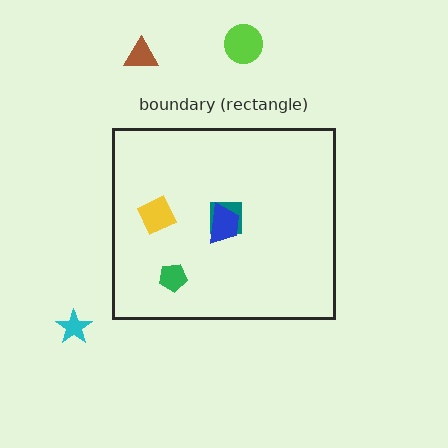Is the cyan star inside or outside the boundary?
Outside.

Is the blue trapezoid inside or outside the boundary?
Inside.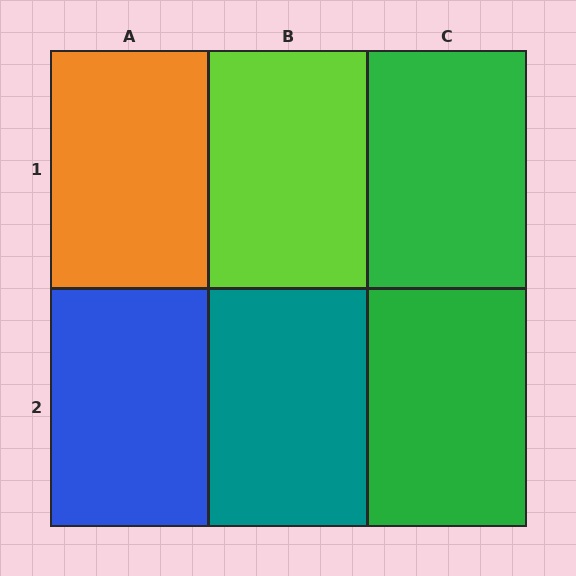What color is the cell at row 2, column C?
Green.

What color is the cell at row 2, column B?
Teal.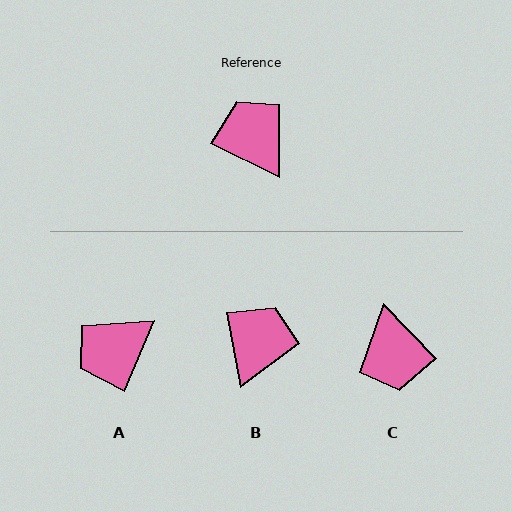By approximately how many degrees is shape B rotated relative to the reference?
Approximately 53 degrees clockwise.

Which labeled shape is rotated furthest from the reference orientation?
C, about 161 degrees away.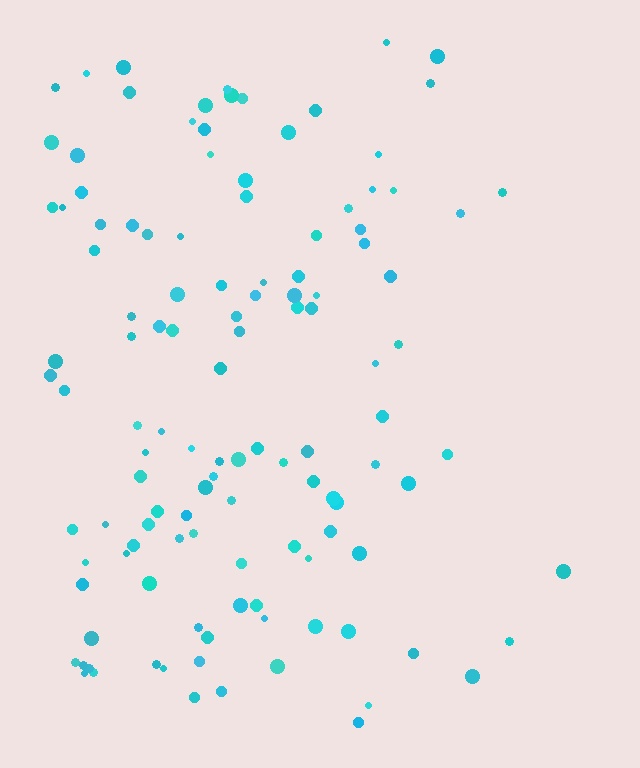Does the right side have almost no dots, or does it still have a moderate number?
Still a moderate number, just noticeably fewer than the left.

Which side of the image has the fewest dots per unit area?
The right.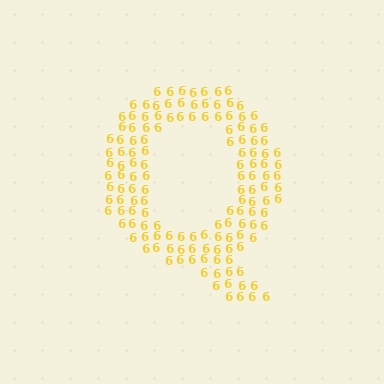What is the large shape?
The large shape is the letter Q.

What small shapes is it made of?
It is made of small digit 6's.